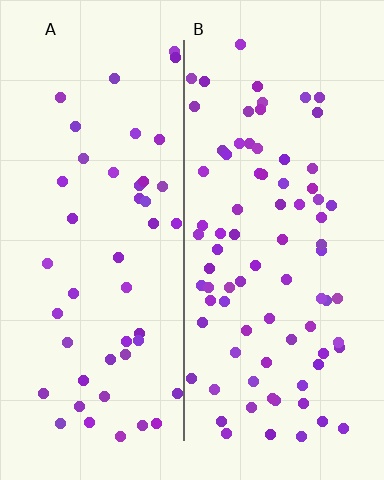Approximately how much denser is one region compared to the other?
Approximately 1.7× — region B over region A.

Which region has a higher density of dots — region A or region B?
B (the right).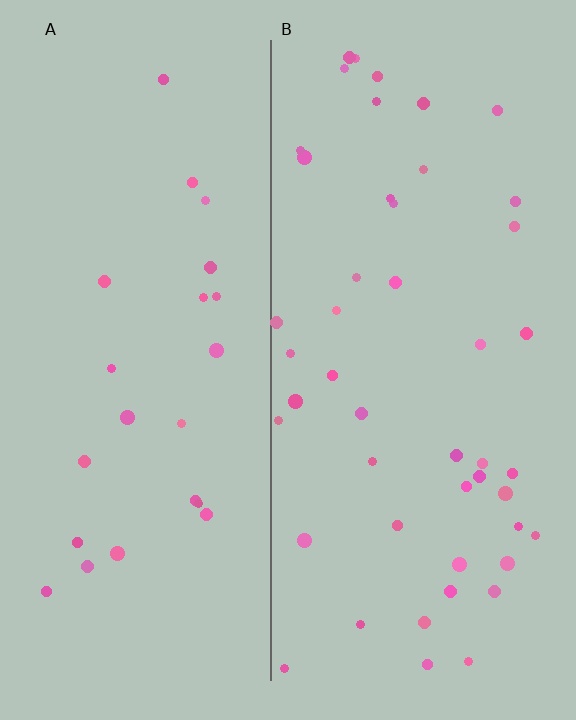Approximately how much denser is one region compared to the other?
Approximately 2.1× — region B over region A.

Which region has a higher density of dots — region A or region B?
B (the right).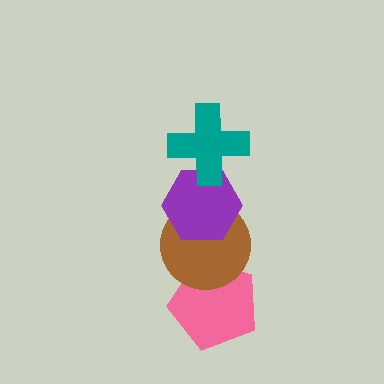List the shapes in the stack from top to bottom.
From top to bottom: the teal cross, the purple hexagon, the brown circle, the pink pentagon.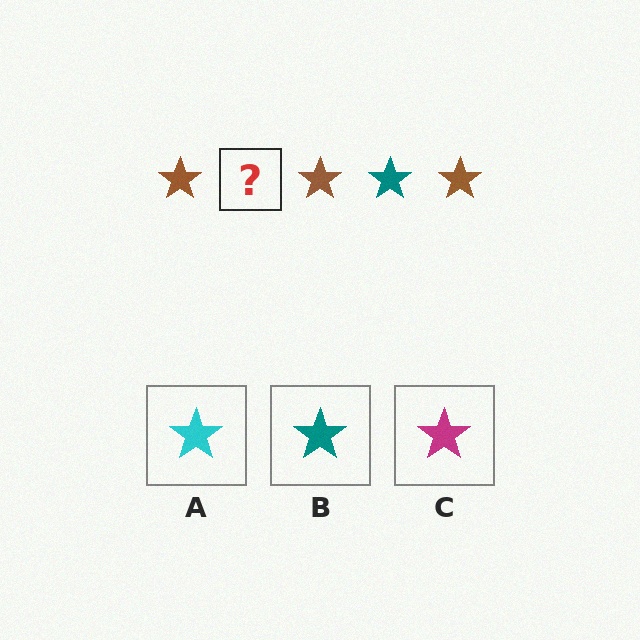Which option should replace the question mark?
Option B.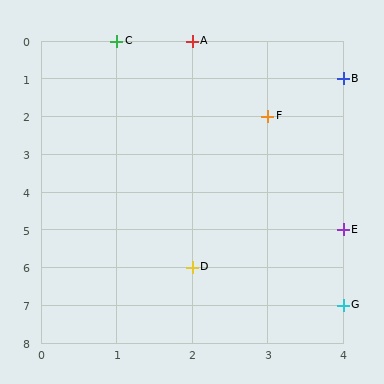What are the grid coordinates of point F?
Point F is at grid coordinates (3, 2).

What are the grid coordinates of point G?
Point G is at grid coordinates (4, 7).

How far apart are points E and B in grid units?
Points E and B are 4 rows apart.